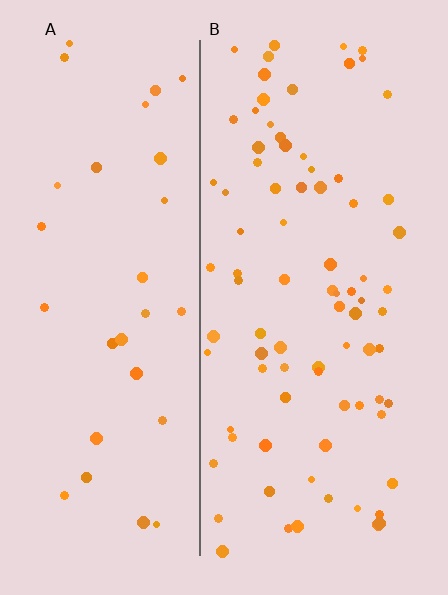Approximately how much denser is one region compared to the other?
Approximately 2.6× — region B over region A.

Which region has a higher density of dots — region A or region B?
B (the right).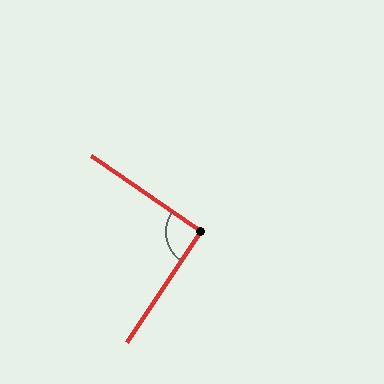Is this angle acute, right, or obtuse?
It is approximately a right angle.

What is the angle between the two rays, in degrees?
Approximately 91 degrees.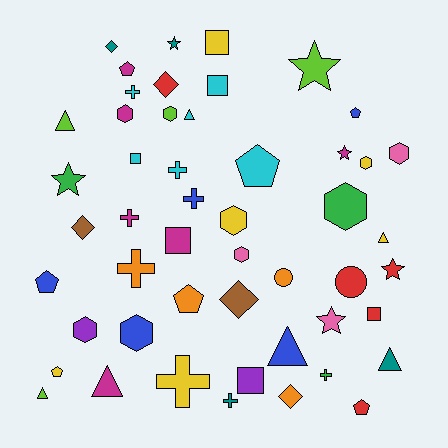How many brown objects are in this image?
There are 2 brown objects.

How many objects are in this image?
There are 50 objects.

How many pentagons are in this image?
There are 7 pentagons.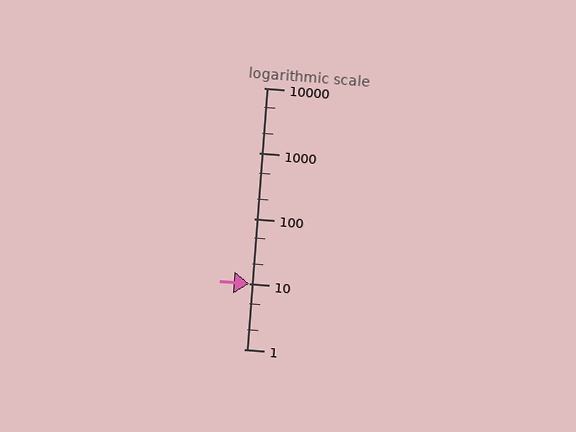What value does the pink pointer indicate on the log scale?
The pointer indicates approximately 10.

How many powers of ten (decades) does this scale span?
The scale spans 4 decades, from 1 to 10000.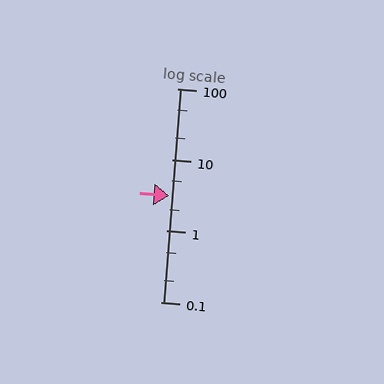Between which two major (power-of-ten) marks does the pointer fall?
The pointer is between 1 and 10.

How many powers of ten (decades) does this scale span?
The scale spans 3 decades, from 0.1 to 100.